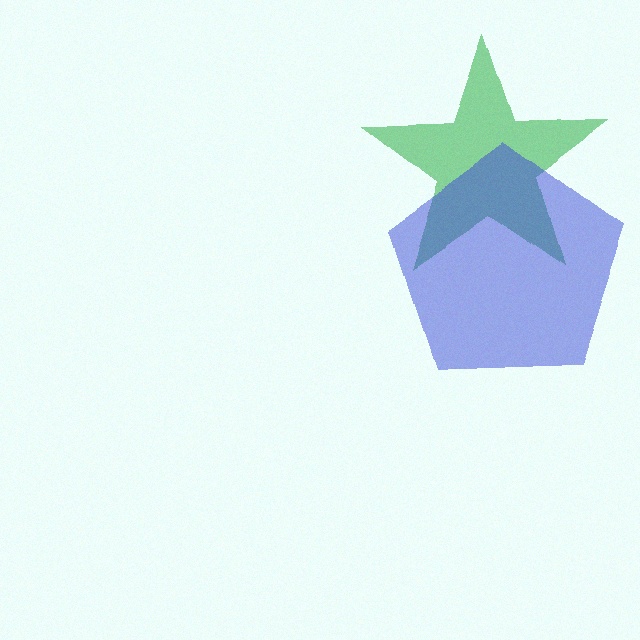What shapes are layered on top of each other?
The layered shapes are: a green star, a blue pentagon.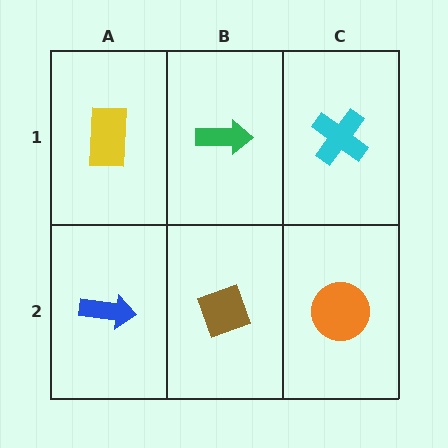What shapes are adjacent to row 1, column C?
An orange circle (row 2, column C), a green arrow (row 1, column B).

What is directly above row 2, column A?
A yellow rectangle.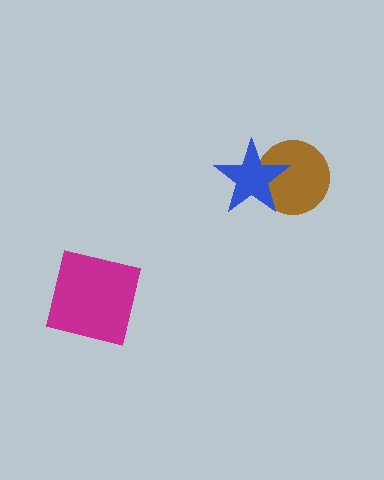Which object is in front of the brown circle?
The blue star is in front of the brown circle.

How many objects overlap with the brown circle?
1 object overlaps with the brown circle.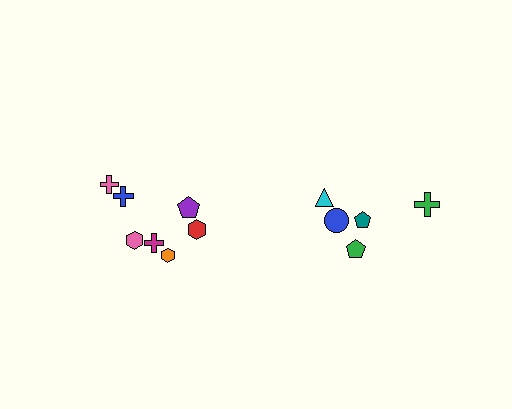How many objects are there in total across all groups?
There are 12 objects.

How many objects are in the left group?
There are 7 objects.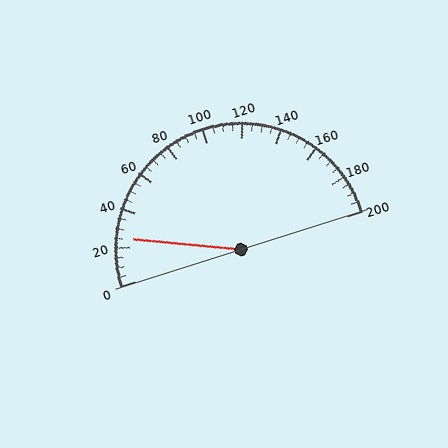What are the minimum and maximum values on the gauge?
The gauge ranges from 0 to 200.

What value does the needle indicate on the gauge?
The needle indicates approximately 25.